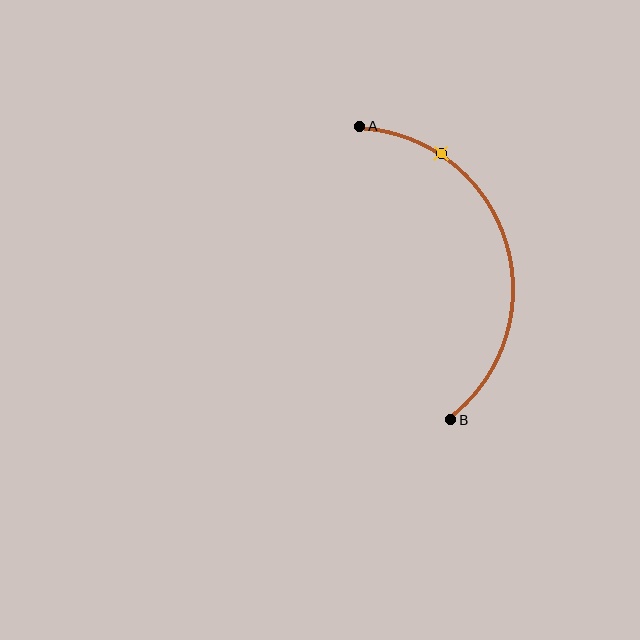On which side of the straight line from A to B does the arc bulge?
The arc bulges to the right of the straight line connecting A and B.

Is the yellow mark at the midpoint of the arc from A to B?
No. The yellow mark lies on the arc but is closer to endpoint A. The arc midpoint would be at the point on the curve equidistant along the arc from both A and B.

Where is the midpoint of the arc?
The arc midpoint is the point on the curve farthest from the straight line joining A and B. It sits to the right of that line.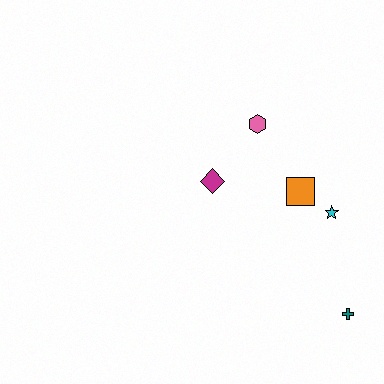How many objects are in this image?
There are 5 objects.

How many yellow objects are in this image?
There are no yellow objects.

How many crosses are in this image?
There is 1 cross.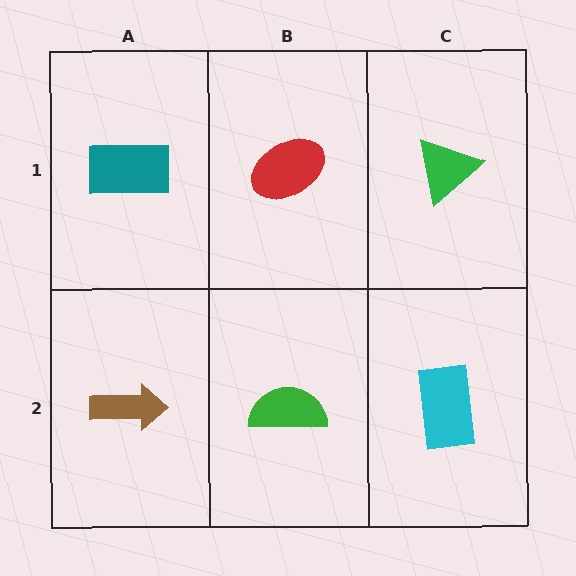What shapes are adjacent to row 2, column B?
A red ellipse (row 1, column B), a brown arrow (row 2, column A), a cyan rectangle (row 2, column C).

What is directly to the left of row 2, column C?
A green semicircle.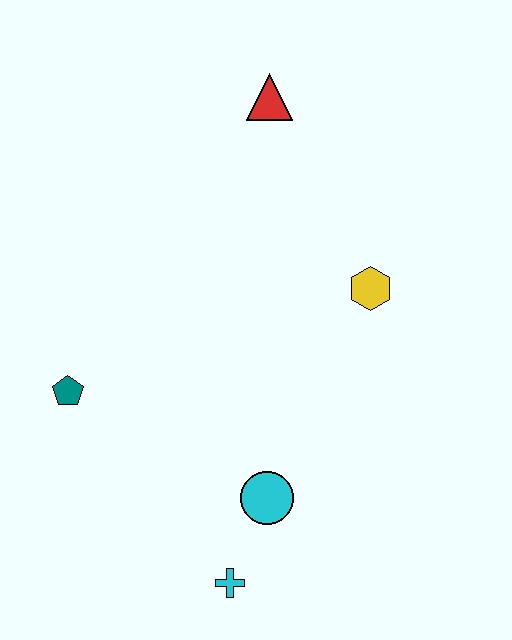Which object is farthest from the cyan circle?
The red triangle is farthest from the cyan circle.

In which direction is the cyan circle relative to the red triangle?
The cyan circle is below the red triangle.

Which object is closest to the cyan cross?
The cyan circle is closest to the cyan cross.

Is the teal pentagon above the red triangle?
No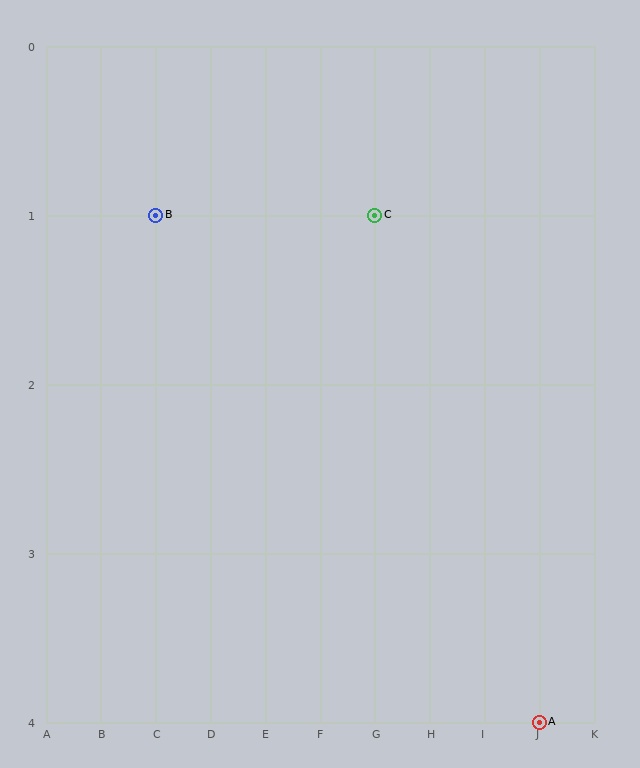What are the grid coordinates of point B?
Point B is at grid coordinates (C, 1).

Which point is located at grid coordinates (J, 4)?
Point A is at (J, 4).